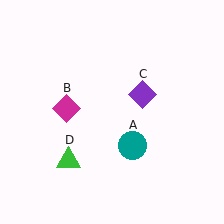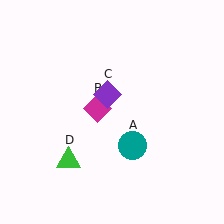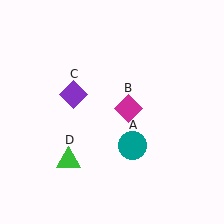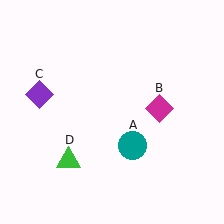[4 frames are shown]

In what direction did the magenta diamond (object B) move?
The magenta diamond (object B) moved right.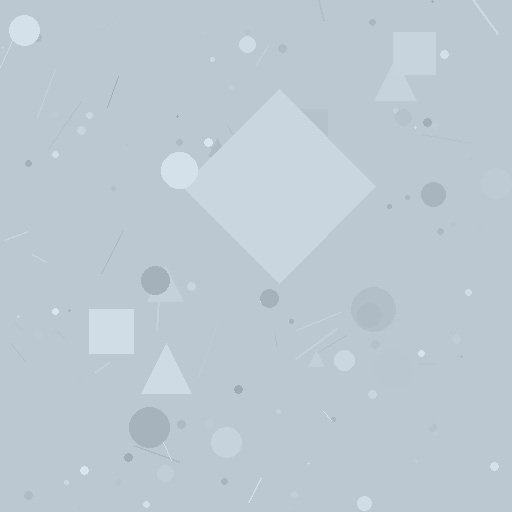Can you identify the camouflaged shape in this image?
The camouflaged shape is a diamond.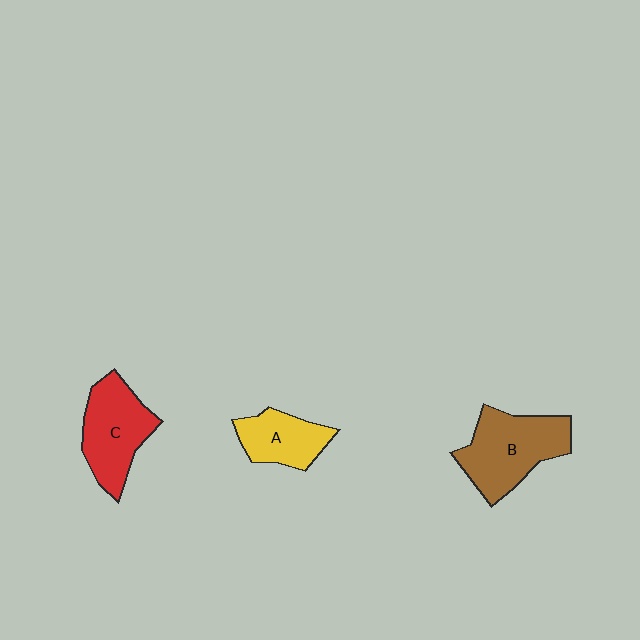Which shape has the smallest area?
Shape A (yellow).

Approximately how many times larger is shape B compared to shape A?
Approximately 1.6 times.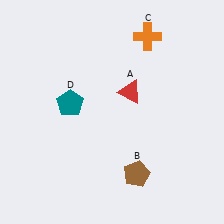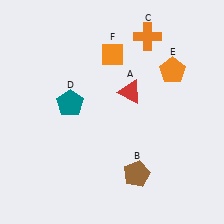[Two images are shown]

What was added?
An orange pentagon (E), an orange diamond (F) were added in Image 2.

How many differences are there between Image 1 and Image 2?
There are 2 differences between the two images.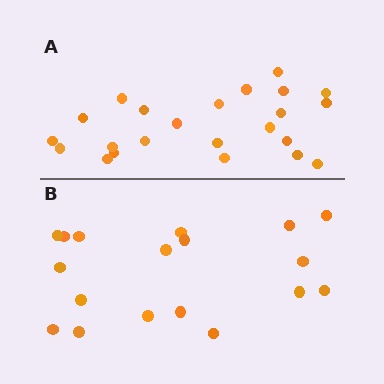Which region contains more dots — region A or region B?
Region A (the top region) has more dots.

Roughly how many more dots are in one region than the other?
Region A has about 5 more dots than region B.